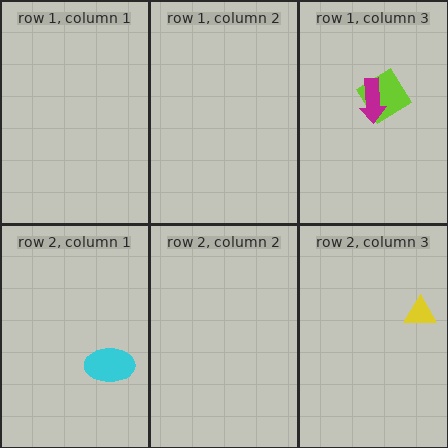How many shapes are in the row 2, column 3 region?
1.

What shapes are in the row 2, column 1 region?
The cyan ellipse.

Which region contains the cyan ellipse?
The row 2, column 1 region.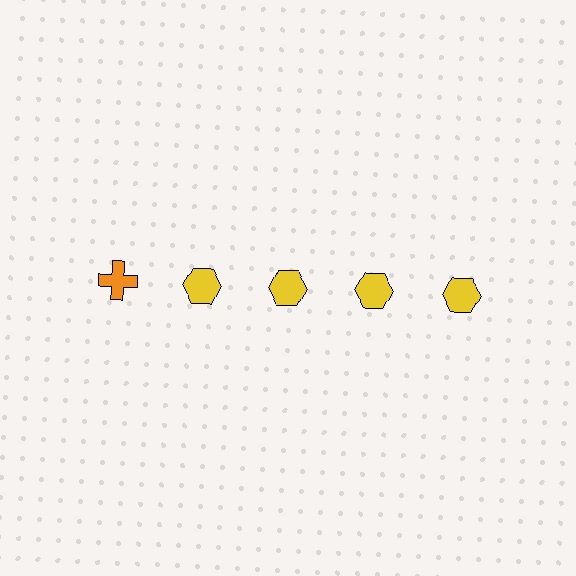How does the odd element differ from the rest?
It differs in both color (orange instead of yellow) and shape (cross instead of hexagon).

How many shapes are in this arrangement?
There are 5 shapes arranged in a grid pattern.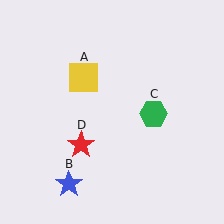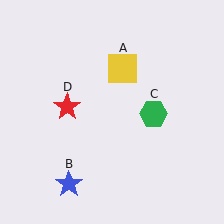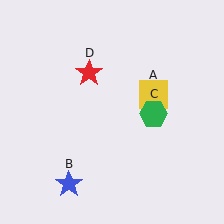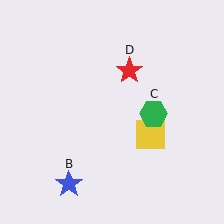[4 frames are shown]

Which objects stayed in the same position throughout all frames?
Blue star (object B) and green hexagon (object C) remained stationary.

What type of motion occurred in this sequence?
The yellow square (object A), red star (object D) rotated clockwise around the center of the scene.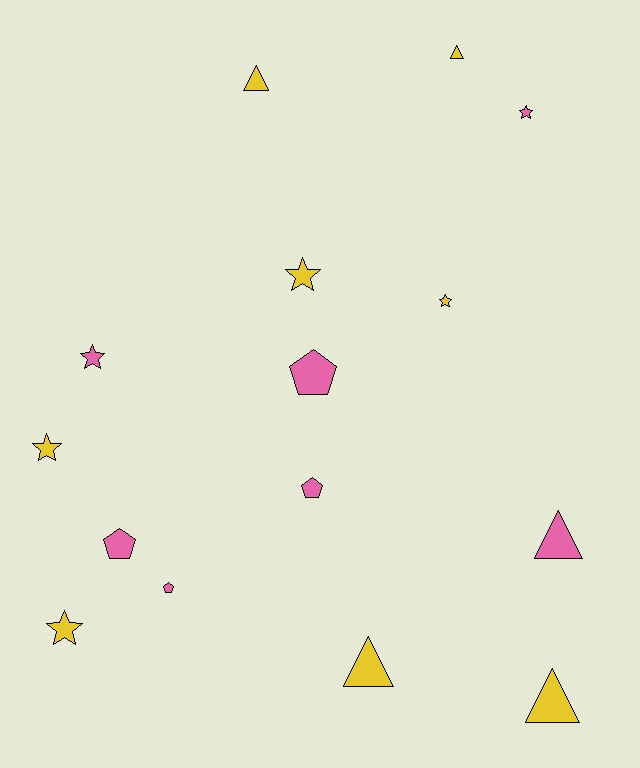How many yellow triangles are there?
There are 4 yellow triangles.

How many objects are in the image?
There are 15 objects.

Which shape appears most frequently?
Star, with 6 objects.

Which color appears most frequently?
Yellow, with 8 objects.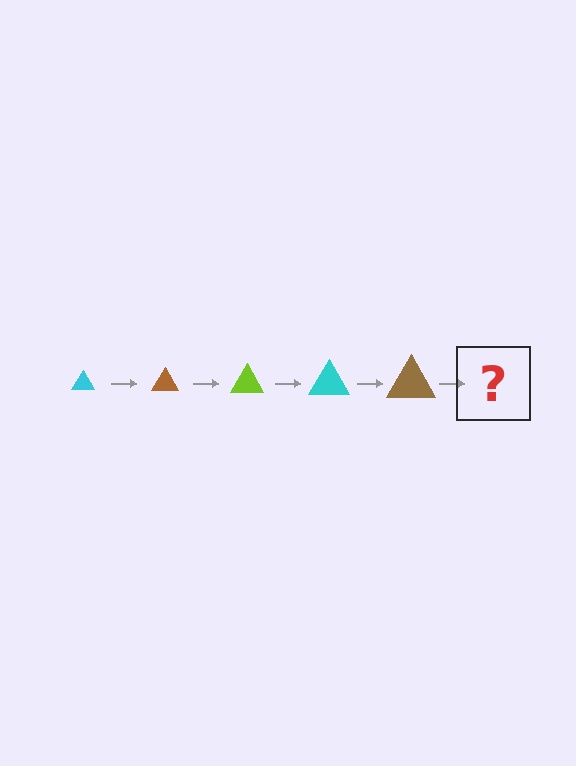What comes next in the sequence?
The next element should be a lime triangle, larger than the previous one.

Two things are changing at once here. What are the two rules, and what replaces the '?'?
The two rules are that the triangle grows larger each step and the color cycles through cyan, brown, and lime. The '?' should be a lime triangle, larger than the previous one.